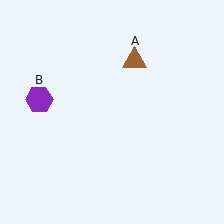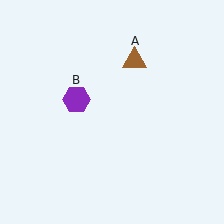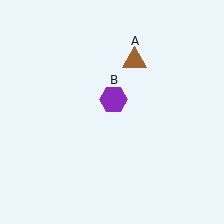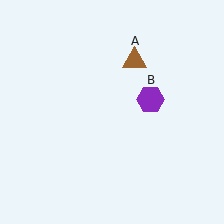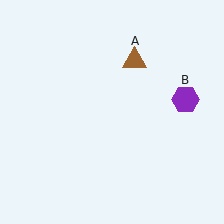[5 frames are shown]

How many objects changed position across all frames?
1 object changed position: purple hexagon (object B).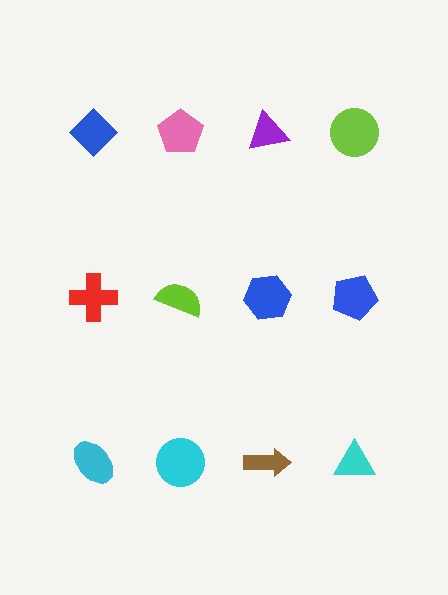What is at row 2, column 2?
A lime semicircle.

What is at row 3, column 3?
A brown arrow.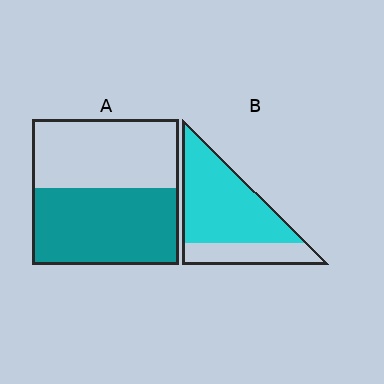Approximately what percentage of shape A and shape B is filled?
A is approximately 55% and B is approximately 70%.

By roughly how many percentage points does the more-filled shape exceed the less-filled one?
By roughly 20 percentage points (B over A).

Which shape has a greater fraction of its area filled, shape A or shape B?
Shape B.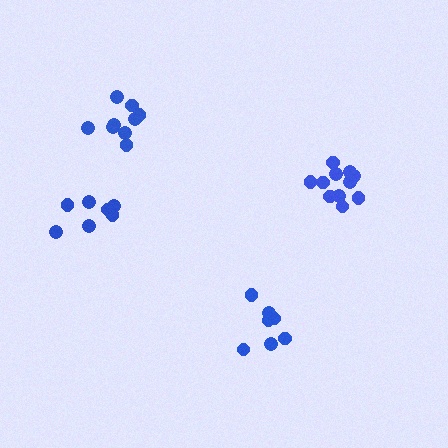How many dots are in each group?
Group 1: 11 dots, Group 2: 10 dots, Group 3: 7 dots, Group 4: 7 dots (35 total).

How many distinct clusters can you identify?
There are 4 distinct clusters.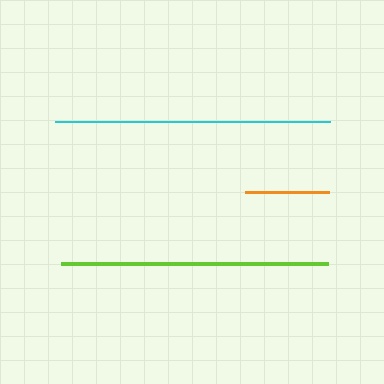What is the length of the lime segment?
The lime segment is approximately 267 pixels long.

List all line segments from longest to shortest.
From longest to shortest: cyan, lime, orange.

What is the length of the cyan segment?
The cyan segment is approximately 275 pixels long.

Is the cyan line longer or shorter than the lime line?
The cyan line is longer than the lime line.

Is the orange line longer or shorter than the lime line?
The lime line is longer than the orange line.